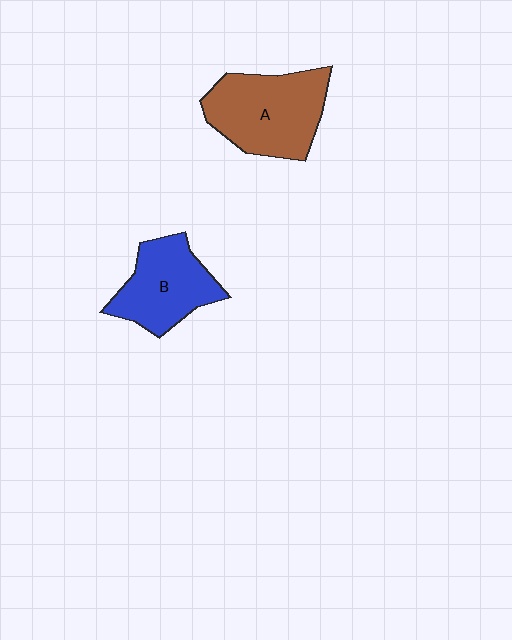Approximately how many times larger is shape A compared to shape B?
Approximately 1.3 times.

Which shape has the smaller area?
Shape B (blue).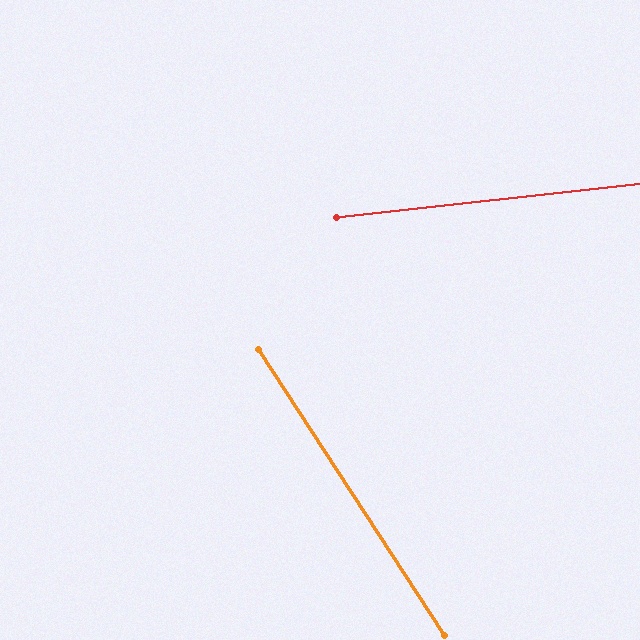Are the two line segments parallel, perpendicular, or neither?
Neither parallel nor perpendicular — they differ by about 63°.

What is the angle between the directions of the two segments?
Approximately 63 degrees.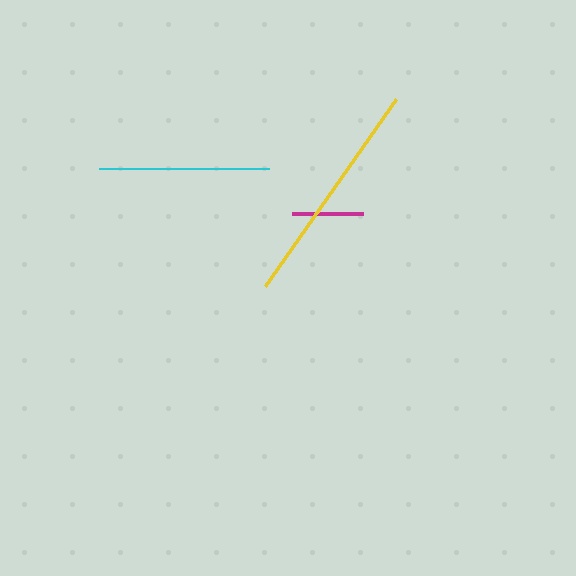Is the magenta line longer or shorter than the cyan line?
The cyan line is longer than the magenta line.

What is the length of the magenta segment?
The magenta segment is approximately 71 pixels long.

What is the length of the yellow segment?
The yellow segment is approximately 228 pixels long.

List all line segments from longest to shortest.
From longest to shortest: yellow, cyan, magenta.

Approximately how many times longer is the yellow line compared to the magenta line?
The yellow line is approximately 3.2 times the length of the magenta line.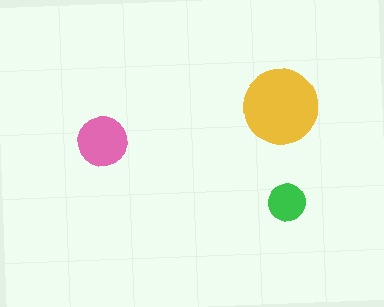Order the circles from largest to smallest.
the yellow one, the pink one, the green one.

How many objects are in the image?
There are 3 objects in the image.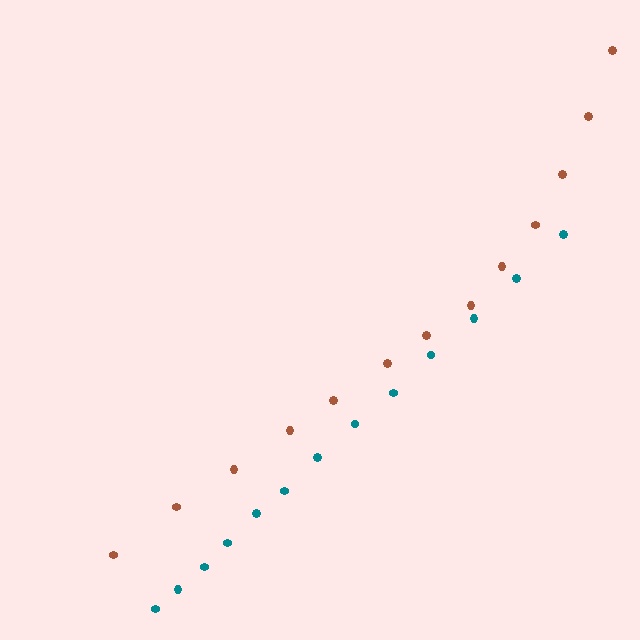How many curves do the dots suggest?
There are 2 distinct paths.